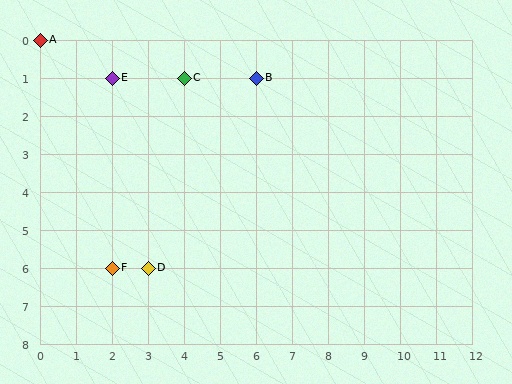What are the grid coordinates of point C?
Point C is at grid coordinates (4, 1).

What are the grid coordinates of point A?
Point A is at grid coordinates (0, 0).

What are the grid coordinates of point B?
Point B is at grid coordinates (6, 1).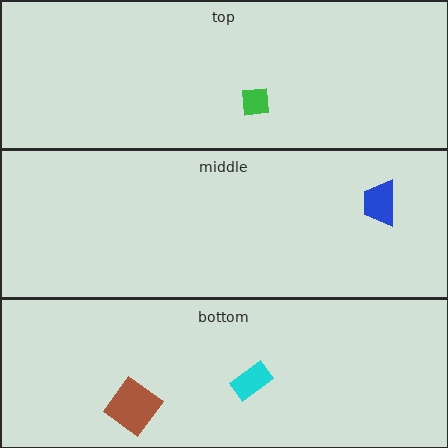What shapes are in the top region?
The green square.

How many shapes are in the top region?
1.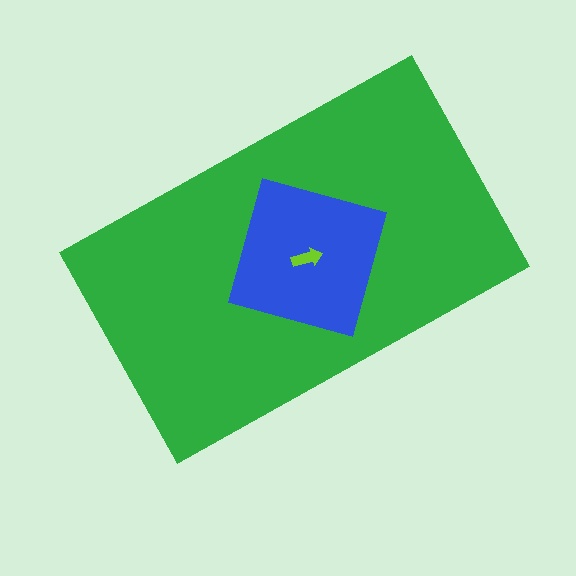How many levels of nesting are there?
3.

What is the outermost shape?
The green rectangle.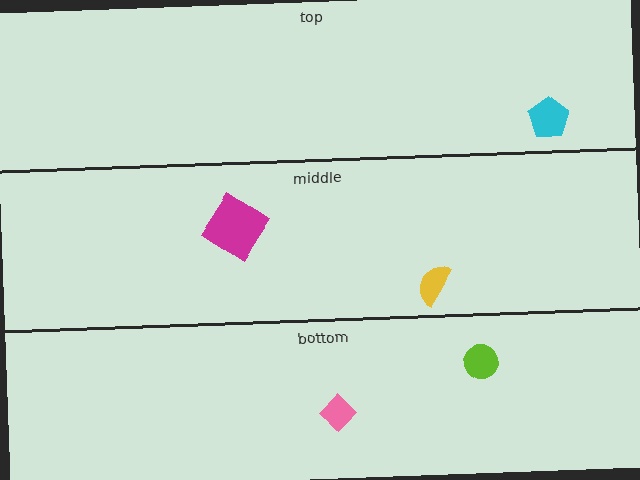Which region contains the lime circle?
The bottom region.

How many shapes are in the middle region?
2.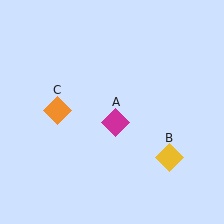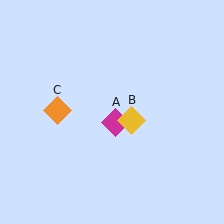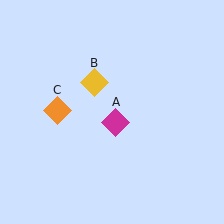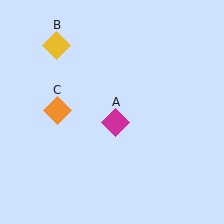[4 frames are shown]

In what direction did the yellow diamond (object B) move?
The yellow diamond (object B) moved up and to the left.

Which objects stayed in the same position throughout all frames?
Magenta diamond (object A) and orange diamond (object C) remained stationary.